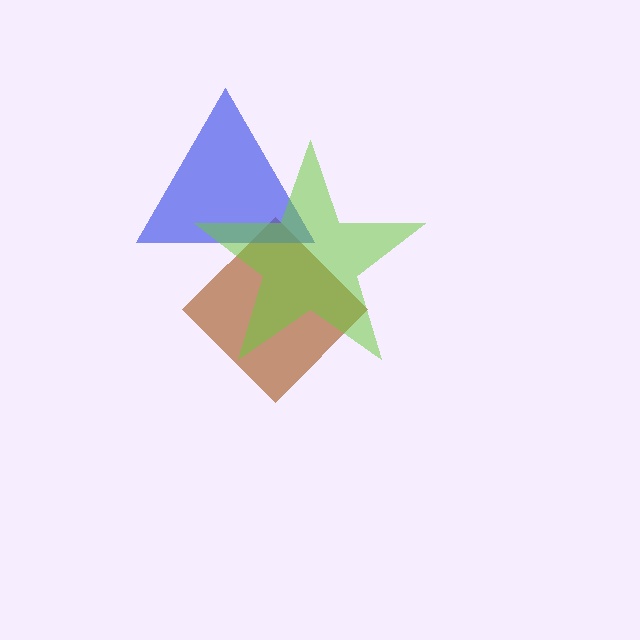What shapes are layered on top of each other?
The layered shapes are: a brown diamond, a blue triangle, a lime star.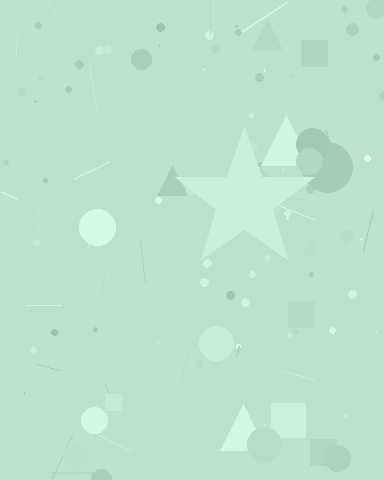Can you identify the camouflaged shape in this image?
The camouflaged shape is a star.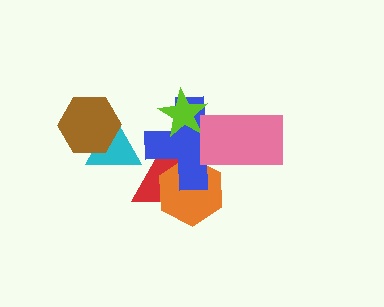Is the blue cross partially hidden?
Yes, it is partially covered by another shape.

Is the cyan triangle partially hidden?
Yes, it is partially covered by another shape.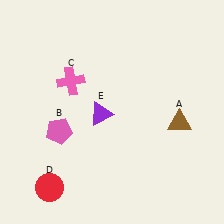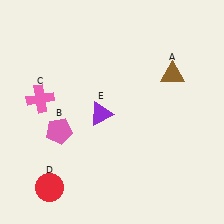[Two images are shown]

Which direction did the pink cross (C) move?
The pink cross (C) moved left.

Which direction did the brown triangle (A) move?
The brown triangle (A) moved up.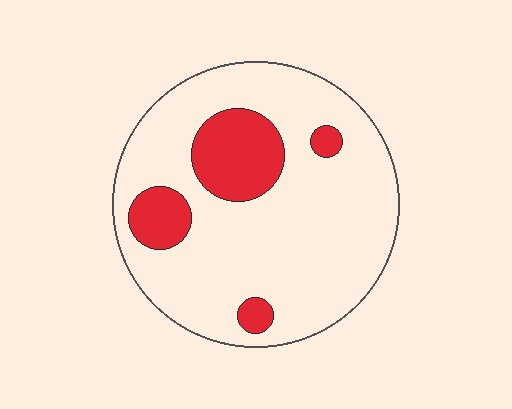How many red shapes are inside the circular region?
4.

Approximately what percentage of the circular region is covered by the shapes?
Approximately 20%.